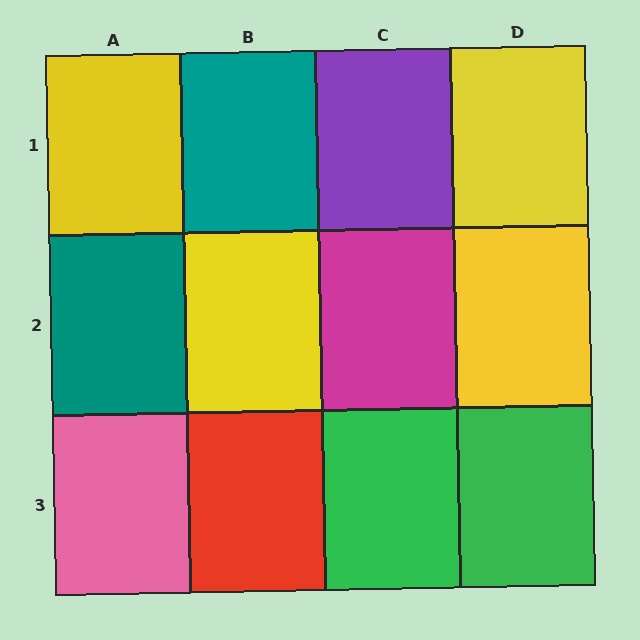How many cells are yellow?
4 cells are yellow.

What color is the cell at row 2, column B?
Yellow.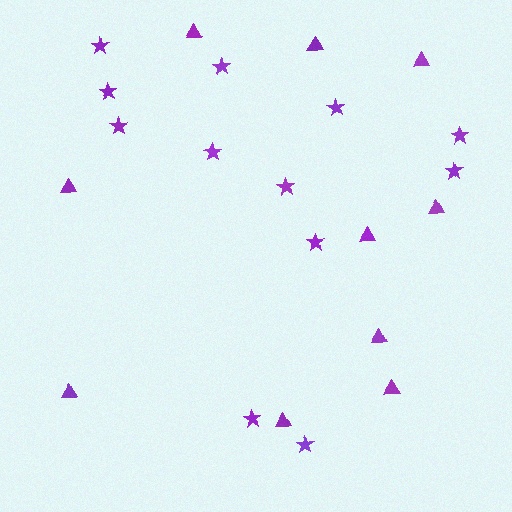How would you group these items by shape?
There are 2 groups: one group of stars (12) and one group of triangles (10).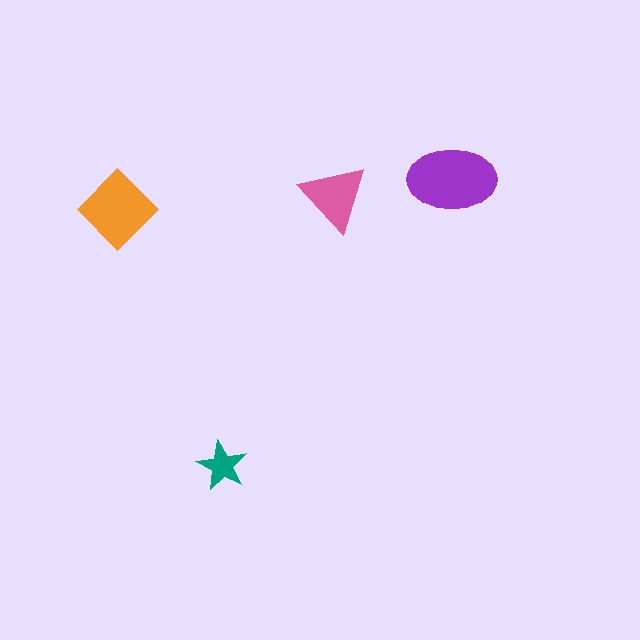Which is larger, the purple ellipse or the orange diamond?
The purple ellipse.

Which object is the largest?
The purple ellipse.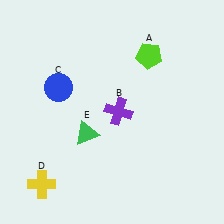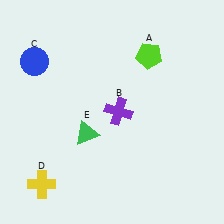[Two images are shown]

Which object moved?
The blue circle (C) moved up.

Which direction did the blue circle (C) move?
The blue circle (C) moved up.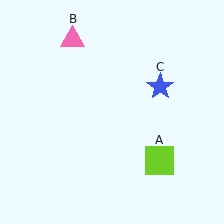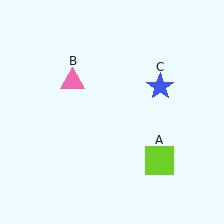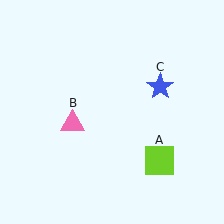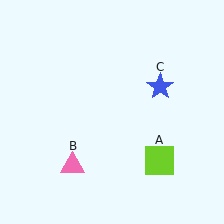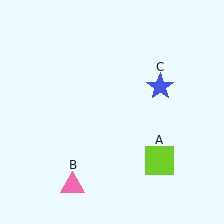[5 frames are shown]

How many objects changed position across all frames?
1 object changed position: pink triangle (object B).